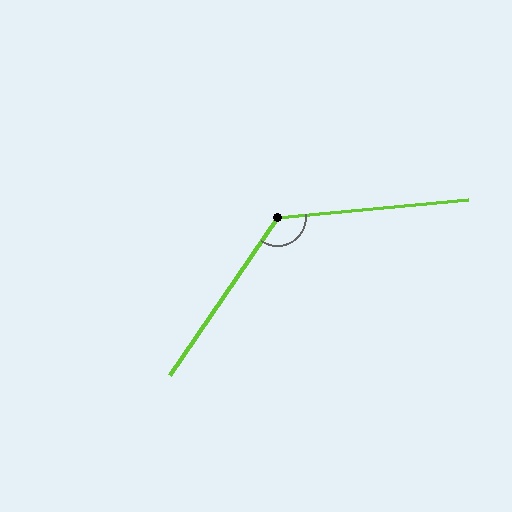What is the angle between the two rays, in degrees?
Approximately 130 degrees.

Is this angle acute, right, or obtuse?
It is obtuse.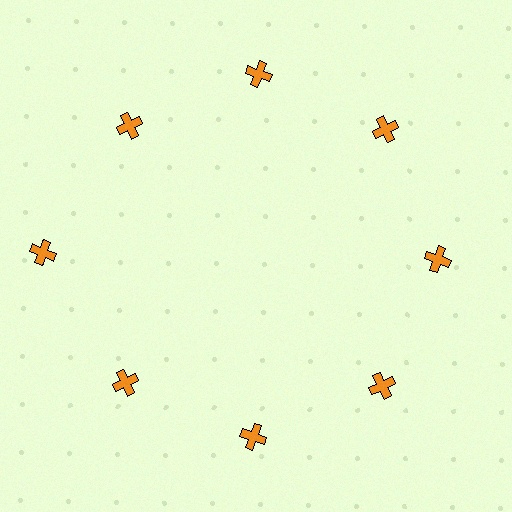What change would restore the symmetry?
The symmetry would be restored by moving it inward, back onto the ring so that all 8 crosses sit at equal angles and equal distance from the center.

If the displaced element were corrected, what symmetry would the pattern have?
It would have 8-fold rotational symmetry — the pattern would map onto itself every 45 degrees.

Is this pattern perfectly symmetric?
No. The 8 orange crosses are arranged in a ring, but one element near the 9 o'clock position is pushed outward from the center, breaking the 8-fold rotational symmetry.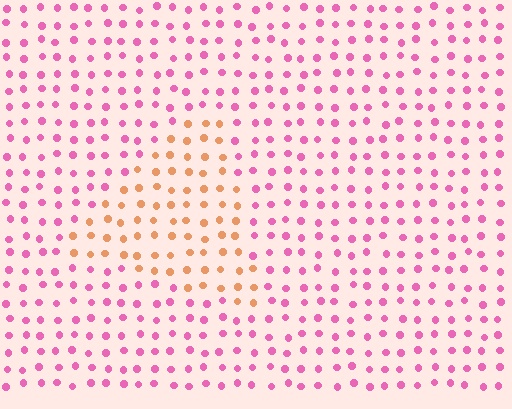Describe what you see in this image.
The image is filled with small pink elements in a uniform arrangement. A triangle-shaped region is visible where the elements are tinted to a slightly different hue, forming a subtle color boundary.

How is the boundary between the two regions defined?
The boundary is defined purely by a slight shift in hue (about 59 degrees). Spacing, size, and orientation are identical on both sides.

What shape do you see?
I see a triangle.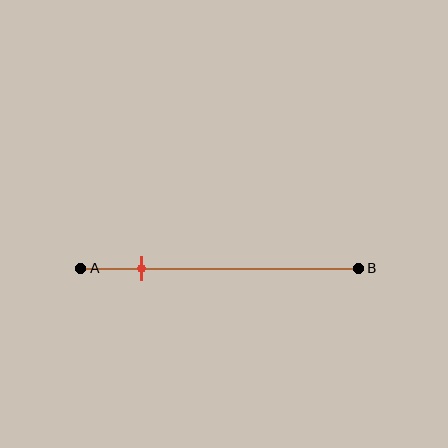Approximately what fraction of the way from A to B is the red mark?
The red mark is approximately 20% of the way from A to B.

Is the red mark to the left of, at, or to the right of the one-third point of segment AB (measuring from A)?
The red mark is to the left of the one-third point of segment AB.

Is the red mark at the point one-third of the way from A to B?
No, the mark is at about 20% from A, not at the 33% one-third point.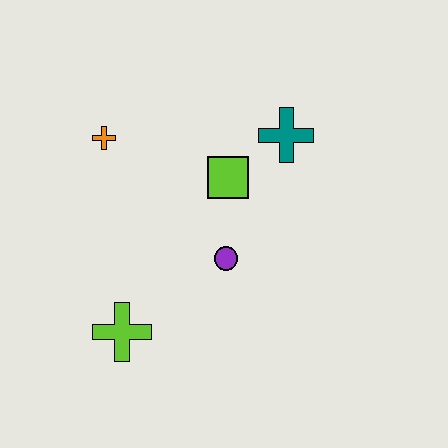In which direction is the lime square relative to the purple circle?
The lime square is above the purple circle.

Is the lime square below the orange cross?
Yes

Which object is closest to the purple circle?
The lime square is closest to the purple circle.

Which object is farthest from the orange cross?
The lime cross is farthest from the orange cross.